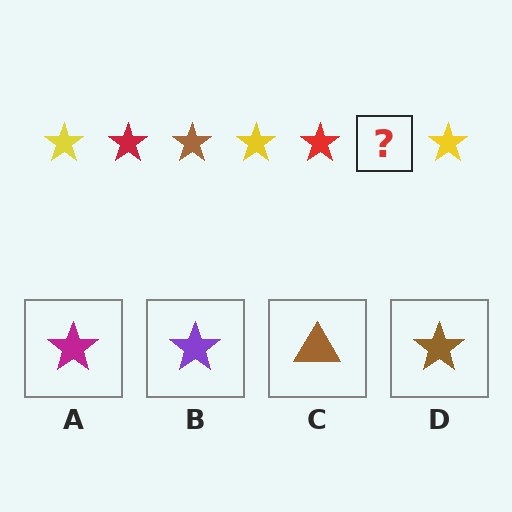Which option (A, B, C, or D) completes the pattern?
D.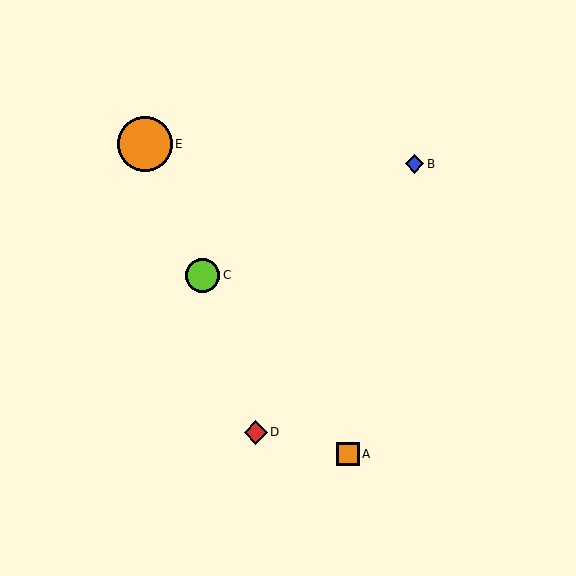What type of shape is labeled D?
Shape D is a red diamond.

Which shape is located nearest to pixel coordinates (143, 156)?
The orange circle (labeled E) at (145, 144) is nearest to that location.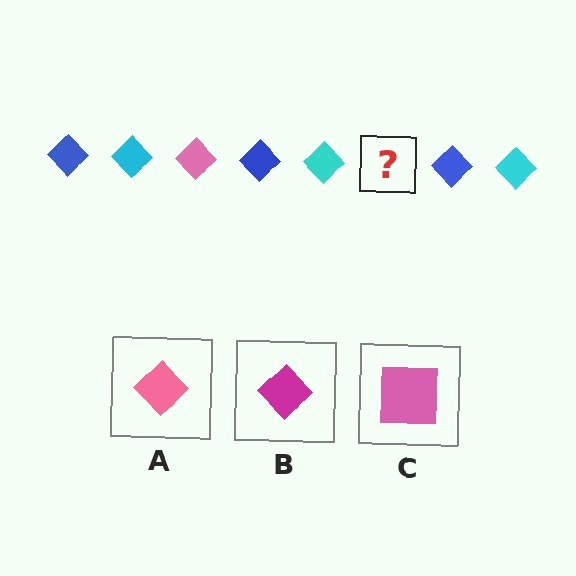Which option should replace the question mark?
Option A.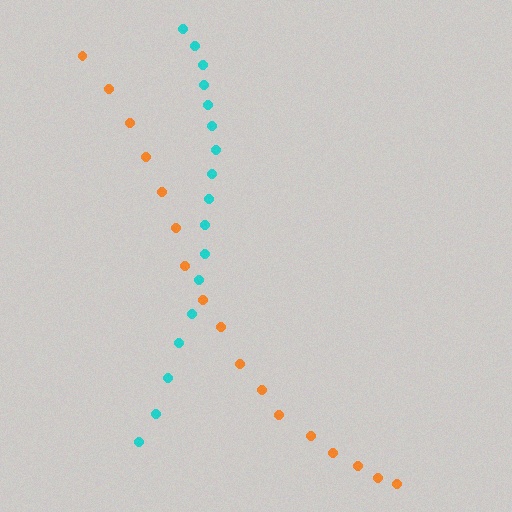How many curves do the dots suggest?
There are 2 distinct paths.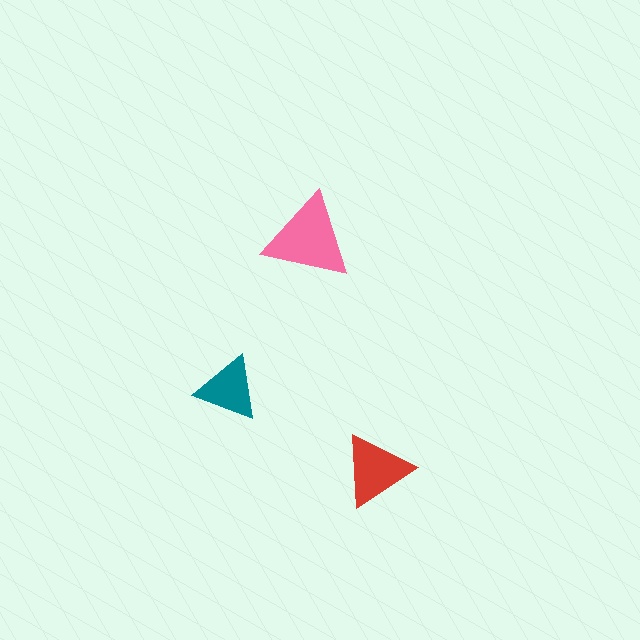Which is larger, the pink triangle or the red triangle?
The pink one.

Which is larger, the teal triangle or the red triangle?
The red one.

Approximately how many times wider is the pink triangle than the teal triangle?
About 1.5 times wider.